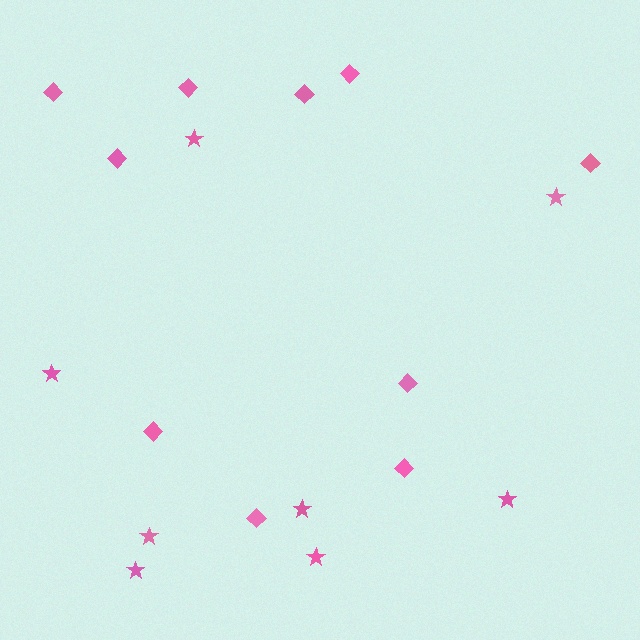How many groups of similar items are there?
There are 2 groups: one group of diamonds (10) and one group of stars (8).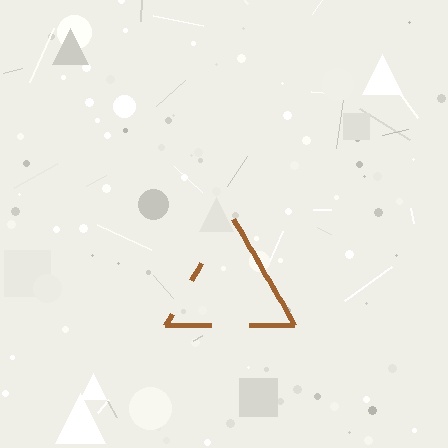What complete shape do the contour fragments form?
The contour fragments form a triangle.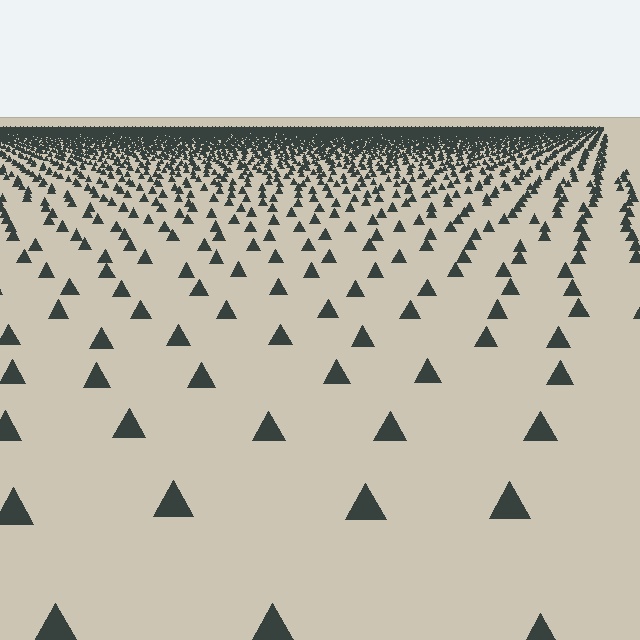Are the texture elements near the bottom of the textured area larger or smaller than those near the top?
Larger. Near the bottom, elements are closer to the viewer and appear at a bigger on-screen size.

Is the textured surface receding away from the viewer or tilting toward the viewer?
The surface is receding away from the viewer. Texture elements get smaller and denser toward the top.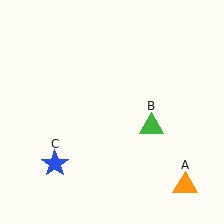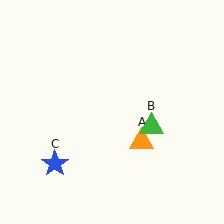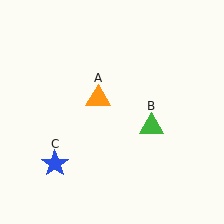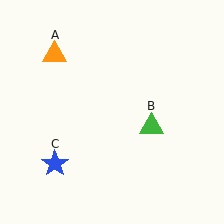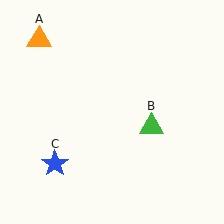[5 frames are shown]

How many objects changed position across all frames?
1 object changed position: orange triangle (object A).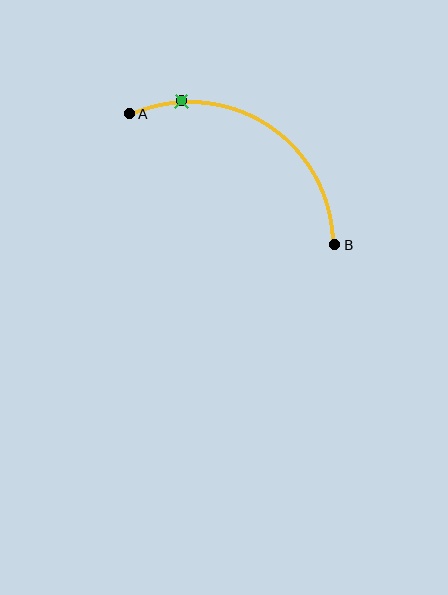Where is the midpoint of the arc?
The arc midpoint is the point on the curve farthest from the straight line joining A and B. It sits above that line.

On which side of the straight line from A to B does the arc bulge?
The arc bulges above the straight line connecting A and B.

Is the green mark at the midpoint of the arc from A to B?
No. The green mark lies on the arc but is closer to endpoint A. The arc midpoint would be at the point on the curve equidistant along the arc from both A and B.